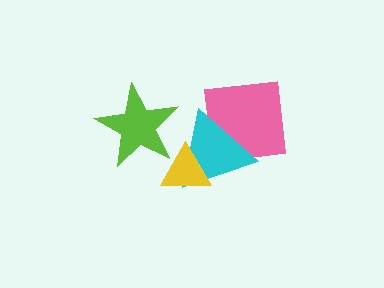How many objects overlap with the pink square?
1 object overlaps with the pink square.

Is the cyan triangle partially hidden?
Yes, it is partially covered by another shape.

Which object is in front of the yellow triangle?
The lime star is in front of the yellow triangle.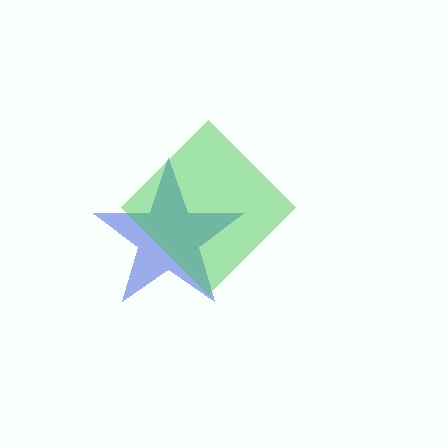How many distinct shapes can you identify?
There are 2 distinct shapes: a blue star, a green diamond.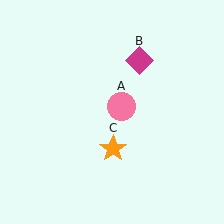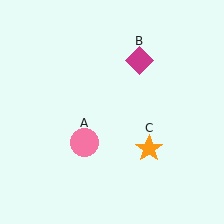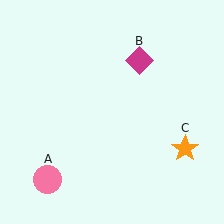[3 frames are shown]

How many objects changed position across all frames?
2 objects changed position: pink circle (object A), orange star (object C).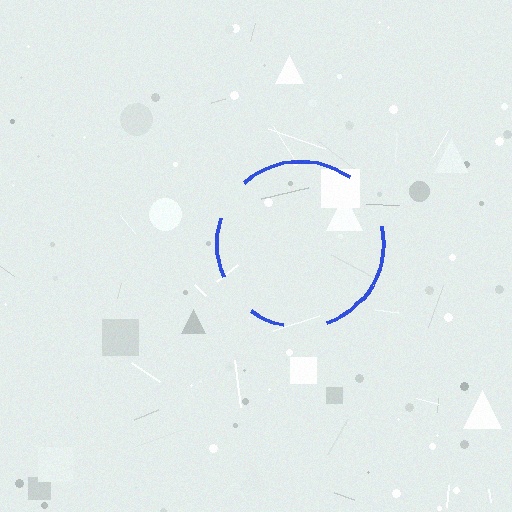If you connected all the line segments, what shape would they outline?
They would outline a circle.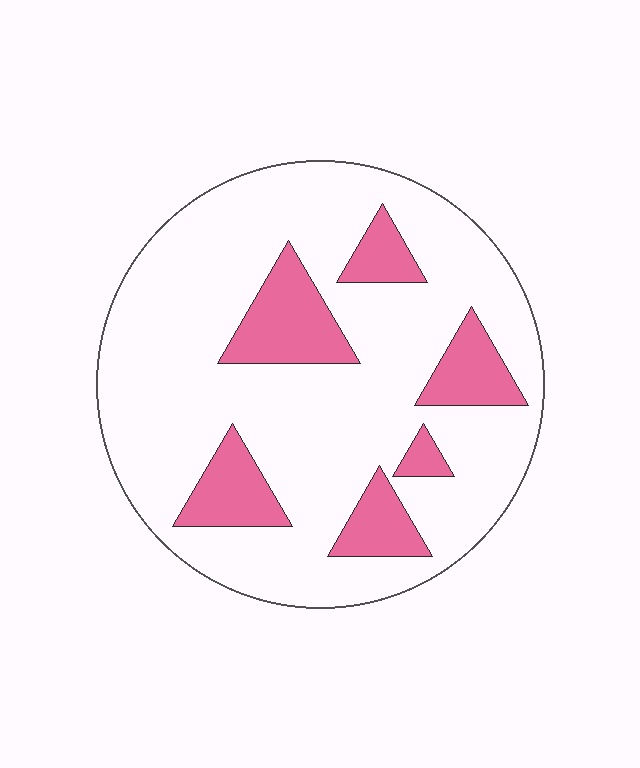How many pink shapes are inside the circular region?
6.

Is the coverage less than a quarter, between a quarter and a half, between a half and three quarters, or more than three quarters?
Less than a quarter.